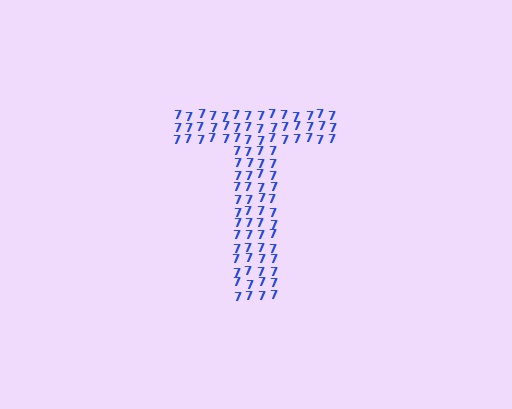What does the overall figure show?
The overall figure shows the letter T.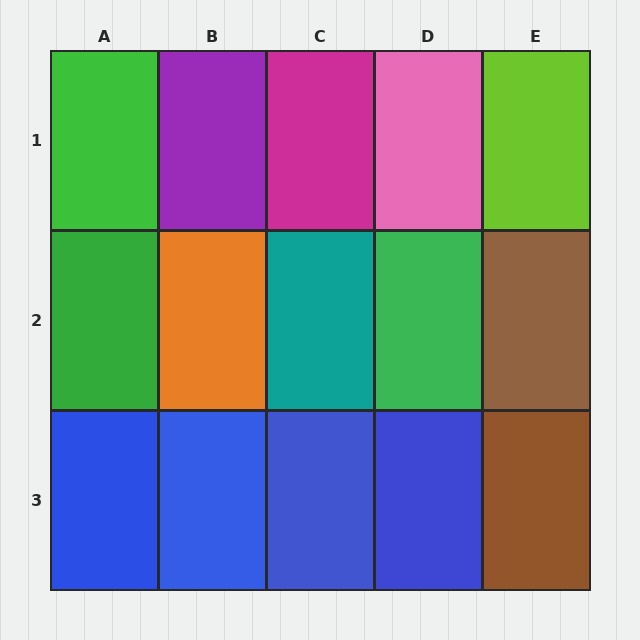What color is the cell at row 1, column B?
Purple.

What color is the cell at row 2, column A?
Green.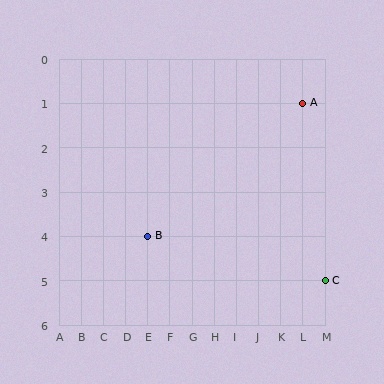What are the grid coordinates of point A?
Point A is at grid coordinates (L, 1).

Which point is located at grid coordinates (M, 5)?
Point C is at (M, 5).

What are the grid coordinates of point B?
Point B is at grid coordinates (E, 4).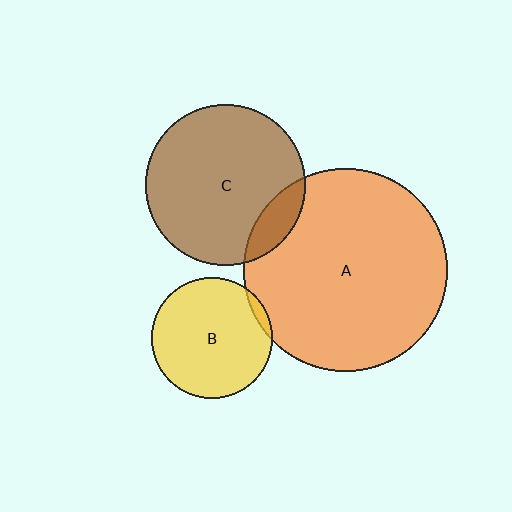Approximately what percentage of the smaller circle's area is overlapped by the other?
Approximately 10%.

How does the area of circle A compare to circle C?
Approximately 1.6 times.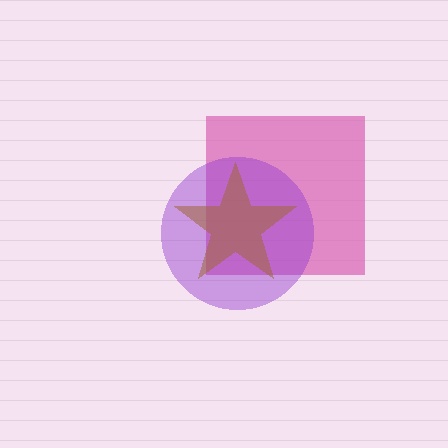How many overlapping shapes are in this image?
There are 3 overlapping shapes in the image.